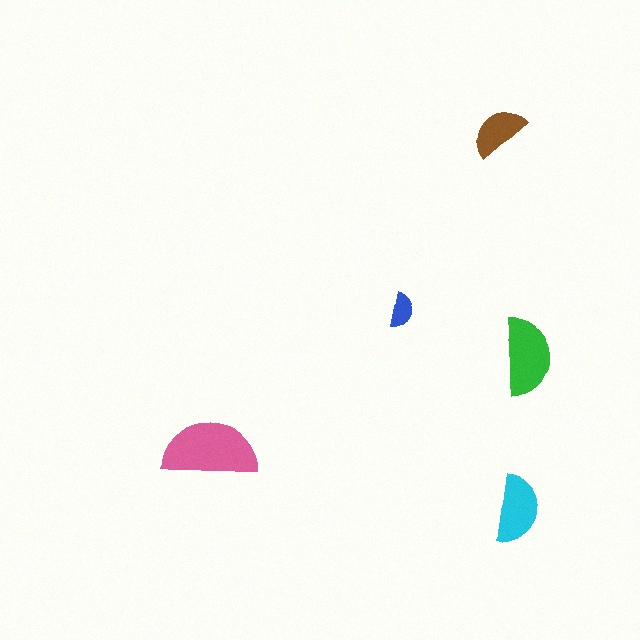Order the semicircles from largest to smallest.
the pink one, the green one, the cyan one, the brown one, the blue one.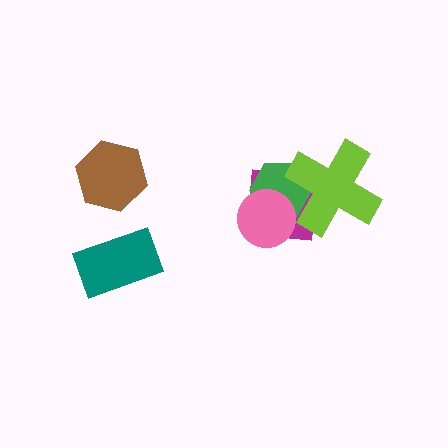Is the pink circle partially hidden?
No, no other shape covers it.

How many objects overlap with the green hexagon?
3 objects overlap with the green hexagon.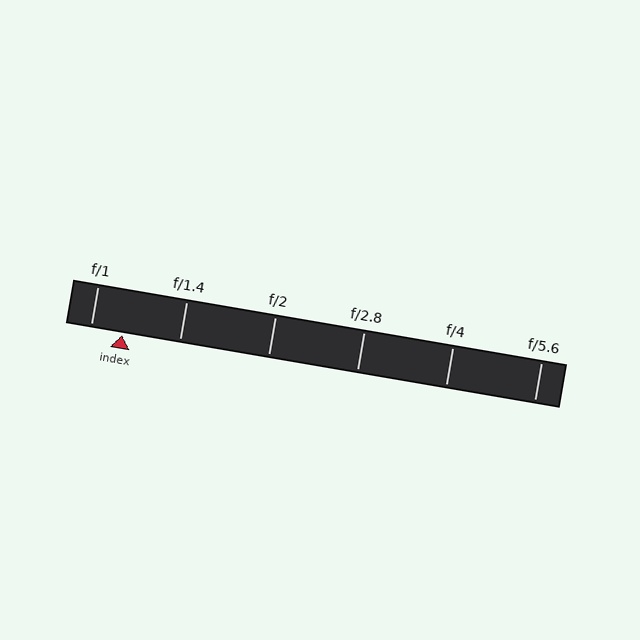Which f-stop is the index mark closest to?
The index mark is closest to f/1.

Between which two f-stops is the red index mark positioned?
The index mark is between f/1 and f/1.4.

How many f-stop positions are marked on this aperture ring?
There are 6 f-stop positions marked.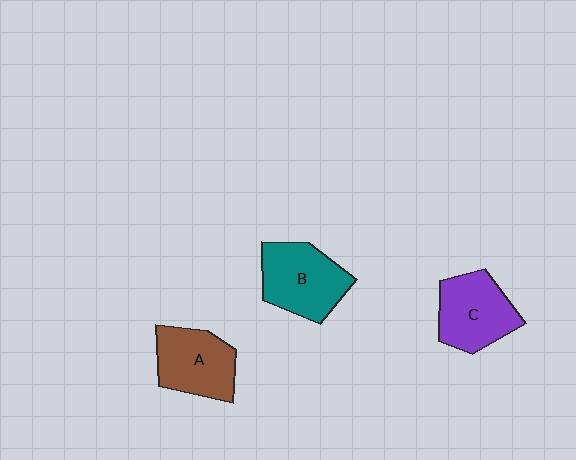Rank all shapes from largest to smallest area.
From largest to smallest: B (teal), C (purple), A (brown).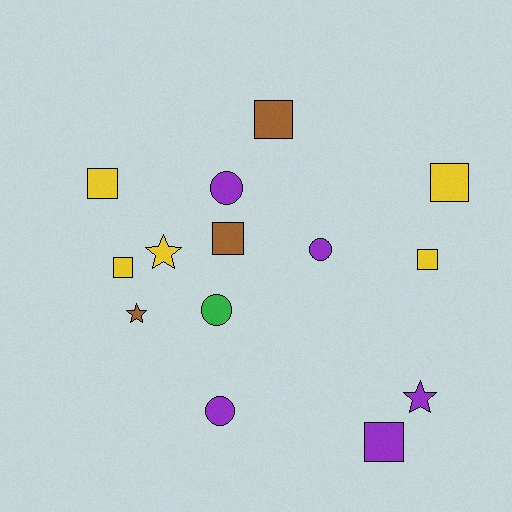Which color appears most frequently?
Purple, with 5 objects.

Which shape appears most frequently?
Square, with 7 objects.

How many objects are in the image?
There are 14 objects.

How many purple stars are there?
There is 1 purple star.